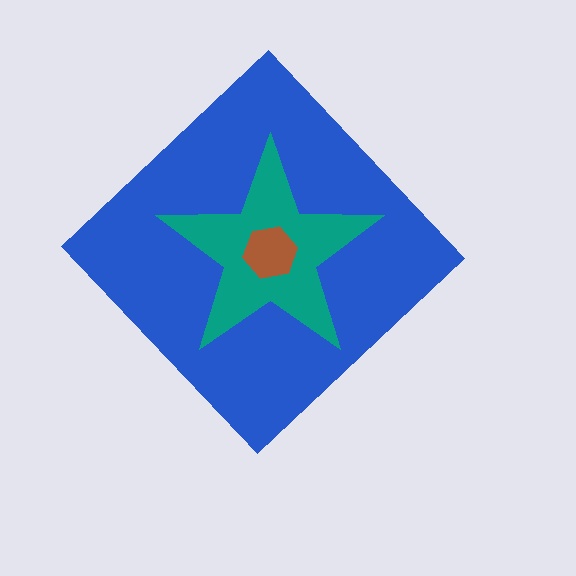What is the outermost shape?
The blue diamond.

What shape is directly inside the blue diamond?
The teal star.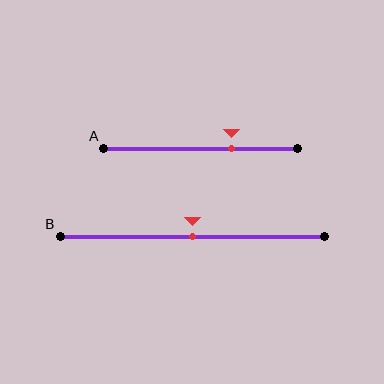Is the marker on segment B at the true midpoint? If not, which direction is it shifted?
Yes, the marker on segment B is at the true midpoint.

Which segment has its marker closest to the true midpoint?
Segment B has its marker closest to the true midpoint.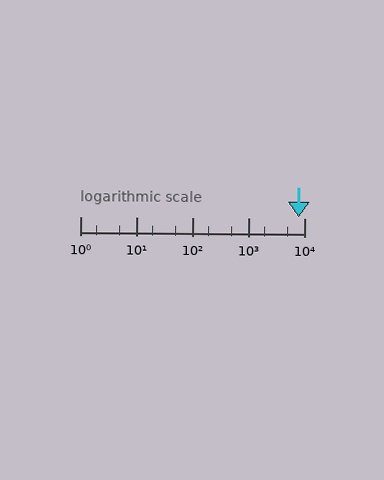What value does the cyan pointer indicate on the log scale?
The pointer indicates approximately 8100.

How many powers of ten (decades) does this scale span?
The scale spans 4 decades, from 1 to 10000.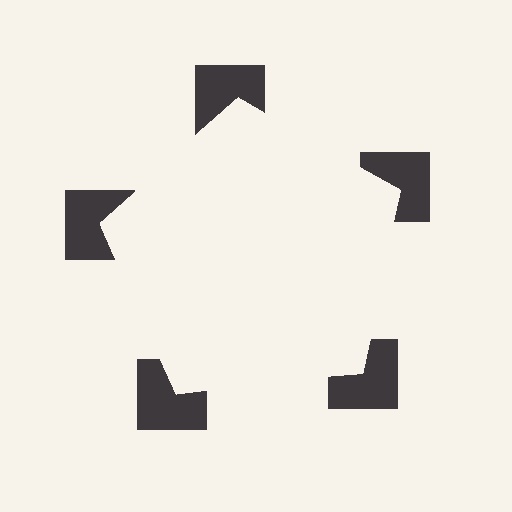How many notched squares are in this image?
There are 5 — one at each vertex of the illusory pentagon.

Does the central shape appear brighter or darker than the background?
It typically appears slightly brighter than the background, even though no actual brightness change is drawn.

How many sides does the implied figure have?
5 sides.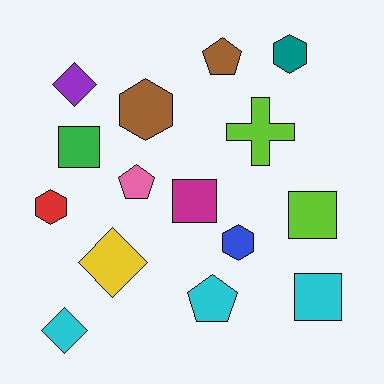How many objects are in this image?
There are 15 objects.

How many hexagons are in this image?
There are 4 hexagons.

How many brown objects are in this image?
There are 2 brown objects.